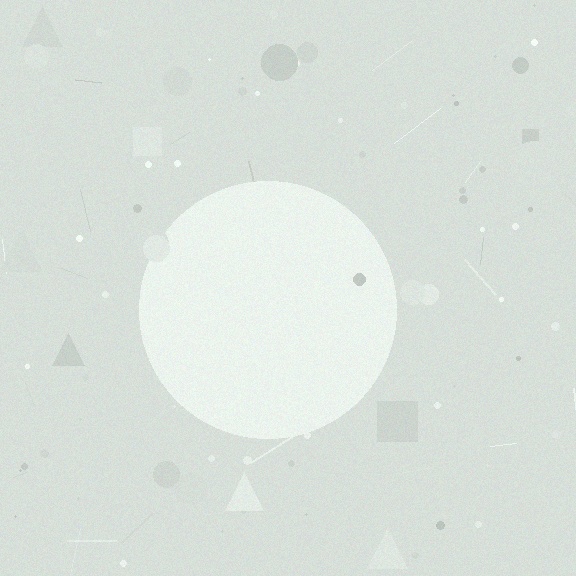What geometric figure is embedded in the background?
A circle is embedded in the background.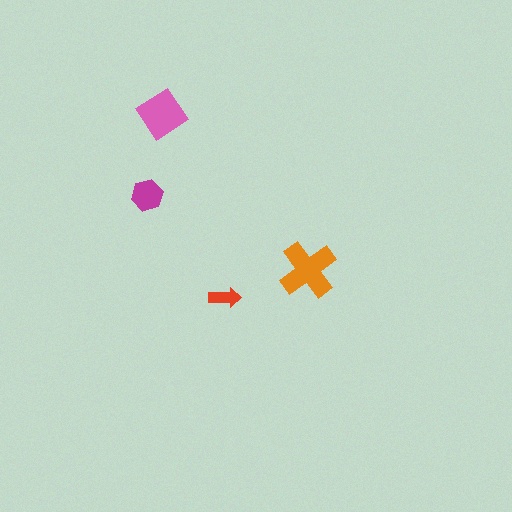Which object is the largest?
The orange cross.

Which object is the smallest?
The red arrow.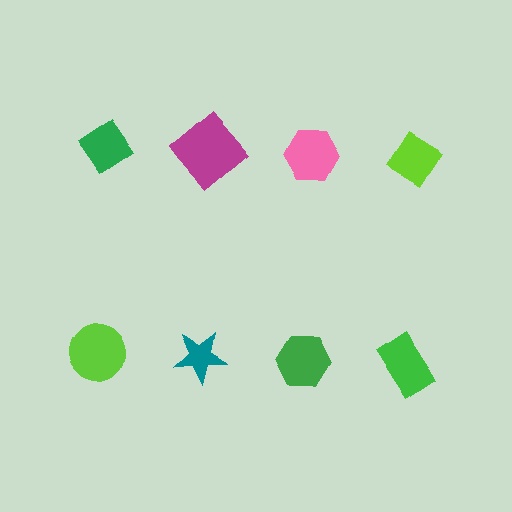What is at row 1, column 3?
A pink hexagon.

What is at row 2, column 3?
A green hexagon.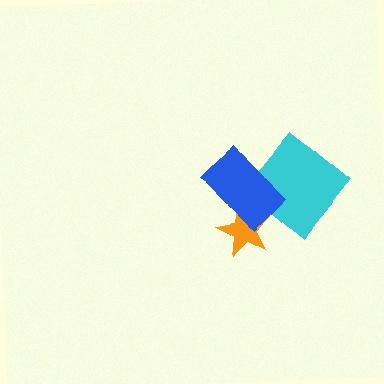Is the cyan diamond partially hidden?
Yes, it is partially covered by another shape.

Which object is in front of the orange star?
The blue rectangle is in front of the orange star.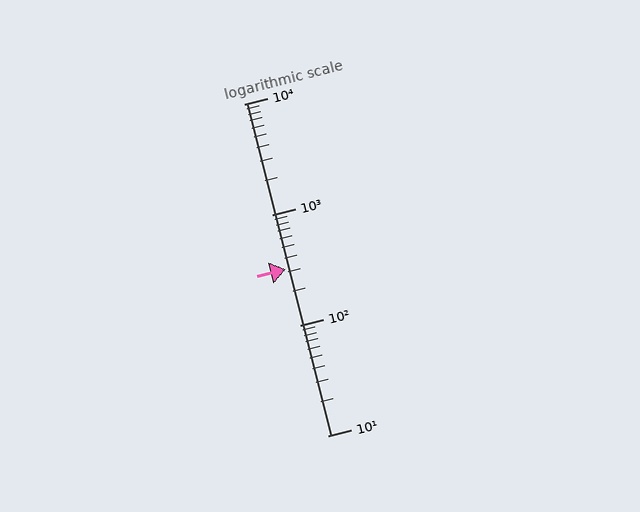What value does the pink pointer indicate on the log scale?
The pointer indicates approximately 320.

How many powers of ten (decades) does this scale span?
The scale spans 3 decades, from 10 to 10000.